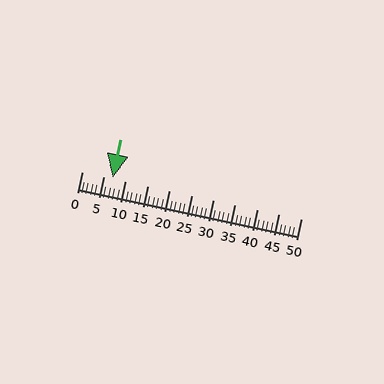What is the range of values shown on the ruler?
The ruler shows values from 0 to 50.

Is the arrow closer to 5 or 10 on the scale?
The arrow is closer to 5.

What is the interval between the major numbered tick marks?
The major tick marks are spaced 5 units apart.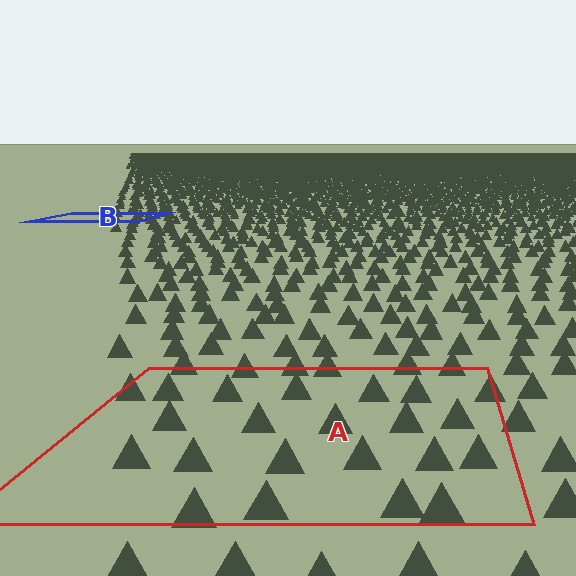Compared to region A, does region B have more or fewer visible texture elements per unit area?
Region B has more texture elements per unit area — they are packed more densely because it is farther away.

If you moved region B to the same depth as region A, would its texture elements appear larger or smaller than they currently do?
They would appear larger. At a closer depth, the same texture elements are projected at a bigger on-screen size.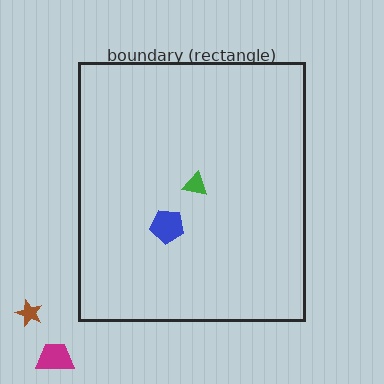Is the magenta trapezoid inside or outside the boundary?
Outside.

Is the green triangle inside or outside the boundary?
Inside.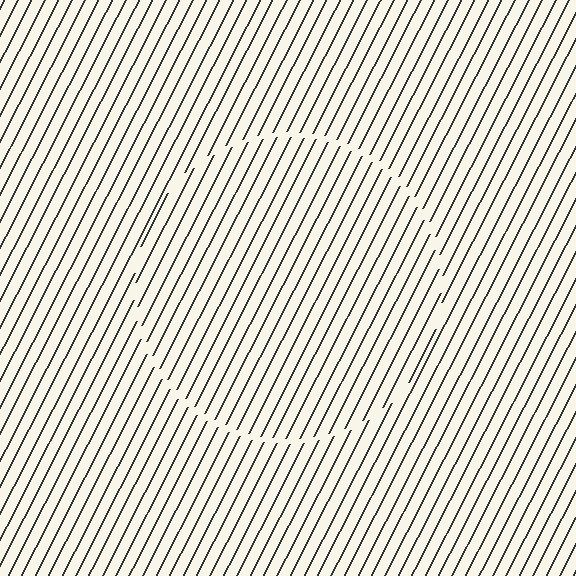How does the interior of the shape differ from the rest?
The interior of the shape contains the same grating, shifted by half a period — the contour is defined by the phase discontinuity where line-ends from the inner and outer gratings abut.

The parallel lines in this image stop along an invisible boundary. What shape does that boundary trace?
An illusory circle. The interior of the shape contains the same grating, shifted by half a period — the contour is defined by the phase discontinuity where line-ends from the inner and outer gratings abut.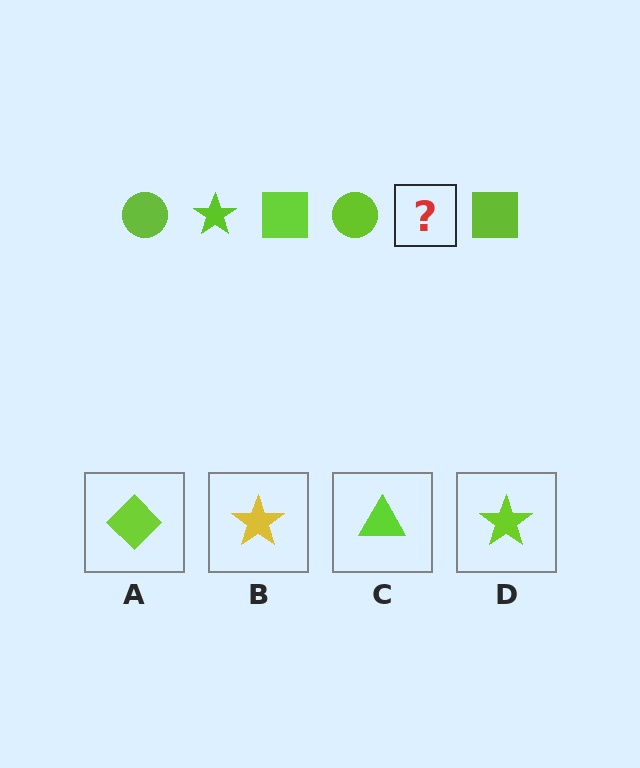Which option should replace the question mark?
Option D.